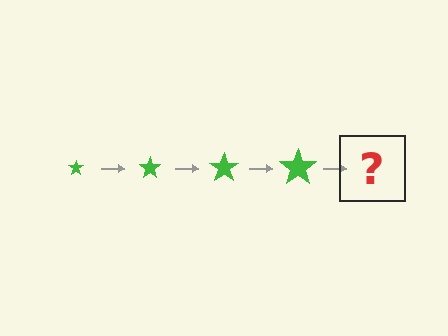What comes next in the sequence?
The next element should be a green star, larger than the previous one.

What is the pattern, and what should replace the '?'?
The pattern is that the star gets progressively larger each step. The '?' should be a green star, larger than the previous one.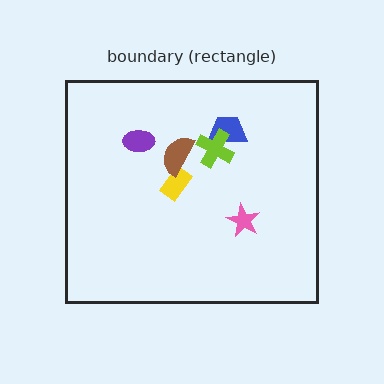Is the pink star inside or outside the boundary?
Inside.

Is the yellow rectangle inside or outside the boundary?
Inside.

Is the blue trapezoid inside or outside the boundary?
Inside.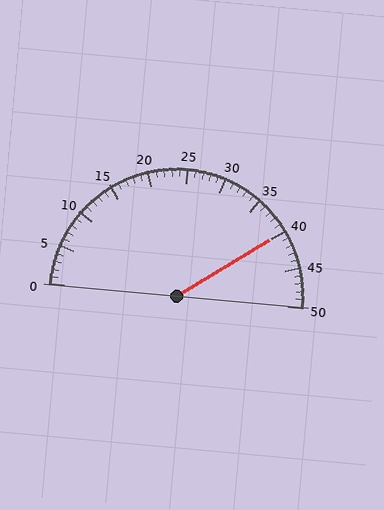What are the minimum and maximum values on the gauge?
The gauge ranges from 0 to 50.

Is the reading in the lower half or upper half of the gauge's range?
The reading is in the upper half of the range (0 to 50).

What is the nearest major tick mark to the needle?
The nearest major tick mark is 40.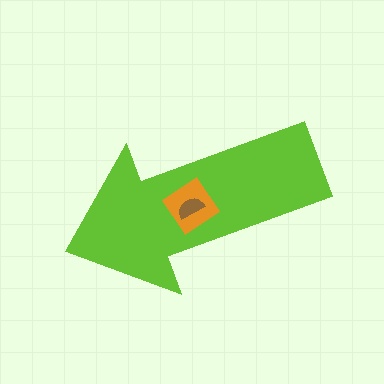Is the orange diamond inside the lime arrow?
Yes.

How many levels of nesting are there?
3.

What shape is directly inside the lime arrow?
The orange diamond.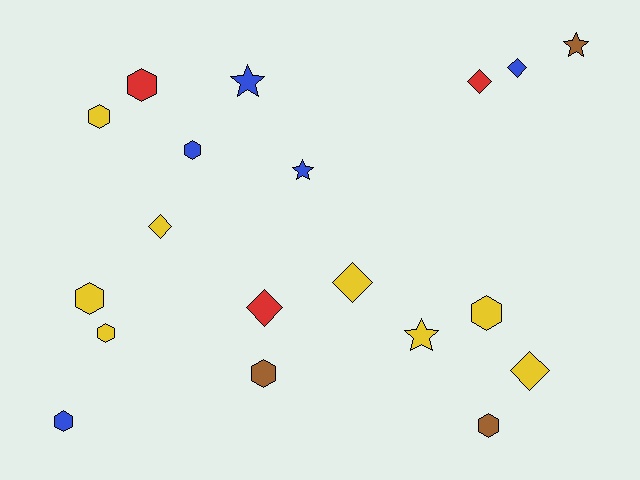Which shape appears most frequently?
Hexagon, with 9 objects.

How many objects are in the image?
There are 19 objects.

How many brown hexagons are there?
There are 2 brown hexagons.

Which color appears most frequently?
Yellow, with 8 objects.